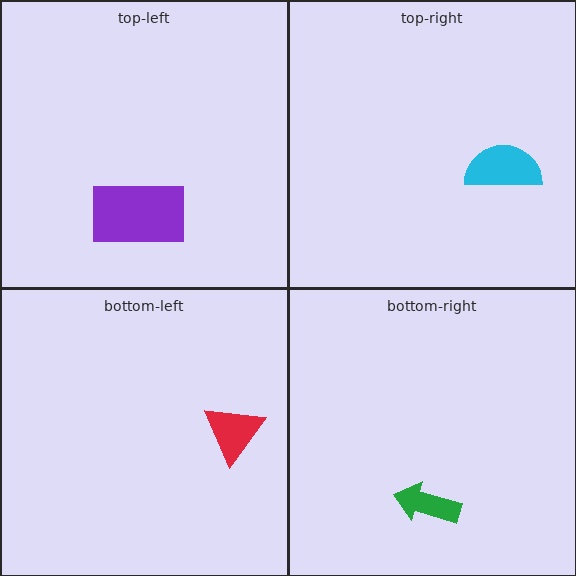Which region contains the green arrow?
The bottom-right region.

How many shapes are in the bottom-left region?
1.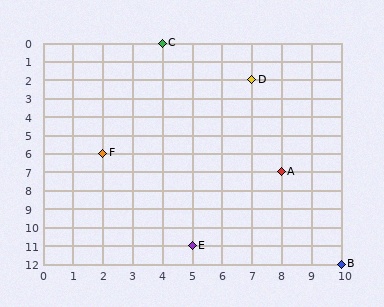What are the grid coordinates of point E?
Point E is at grid coordinates (5, 11).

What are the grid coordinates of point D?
Point D is at grid coordinates (7, 2).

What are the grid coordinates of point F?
Point F is at grid coordinates (2, 6).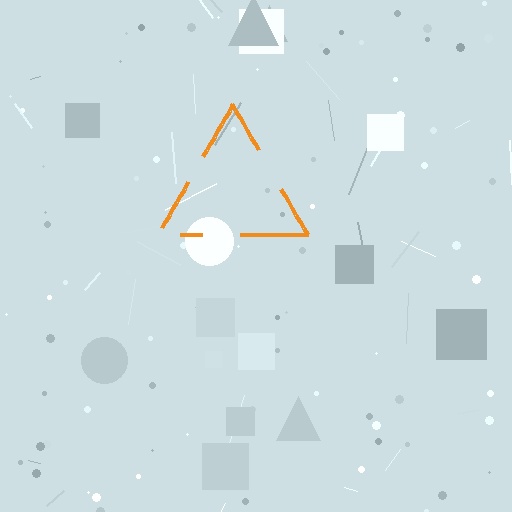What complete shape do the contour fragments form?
The contour fragments form a triangle.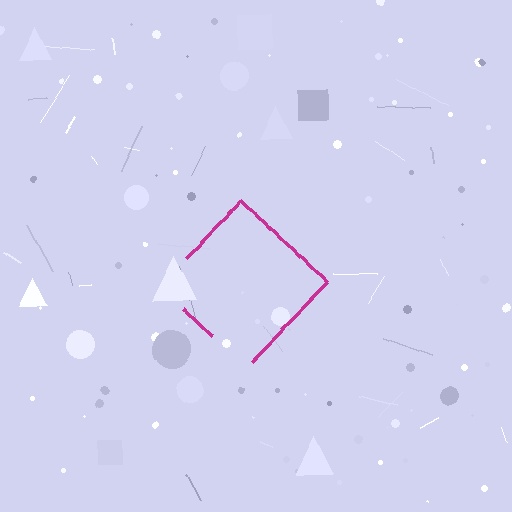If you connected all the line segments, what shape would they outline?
They would outline a diamond.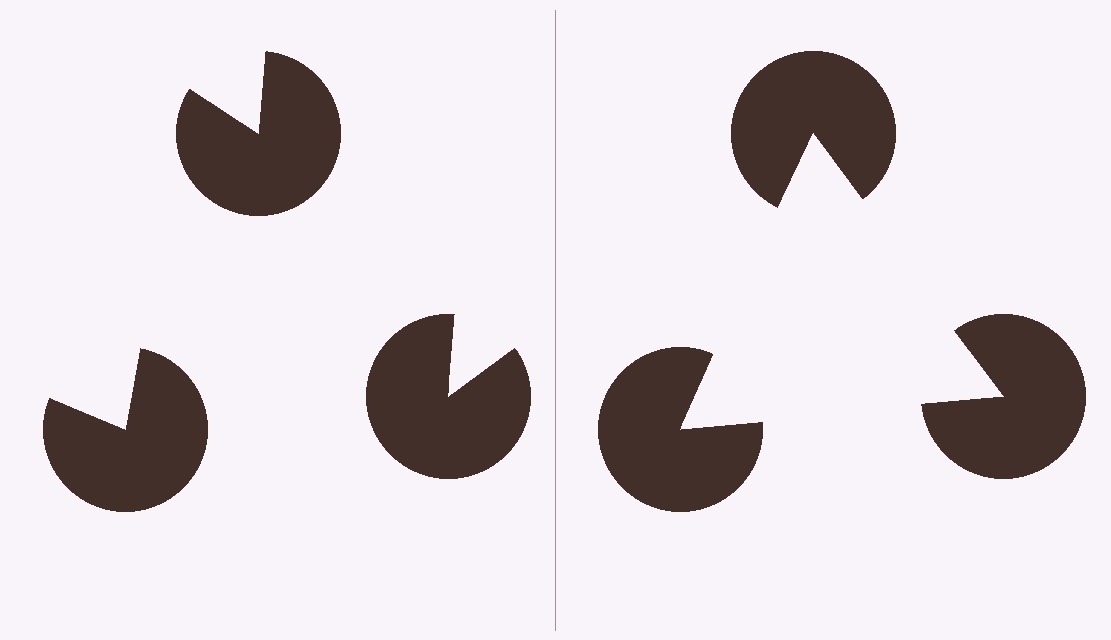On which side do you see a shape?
An illusory triangle appears on the right side. On the left side the wedge cuts are rotated, so no coherent shape forms.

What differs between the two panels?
The pac-man discs are positioned identically on both sides; only the wedge orientations differ. On the right they align to a triangle; on the left they are misaligned.